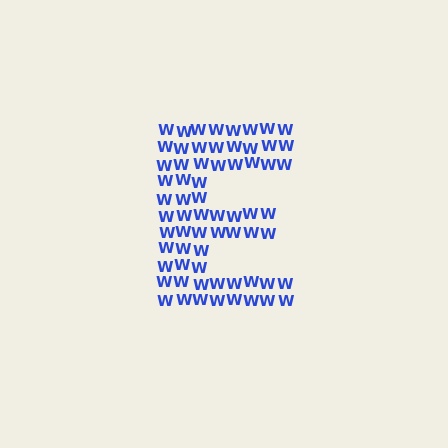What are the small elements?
The small elements are letter W's.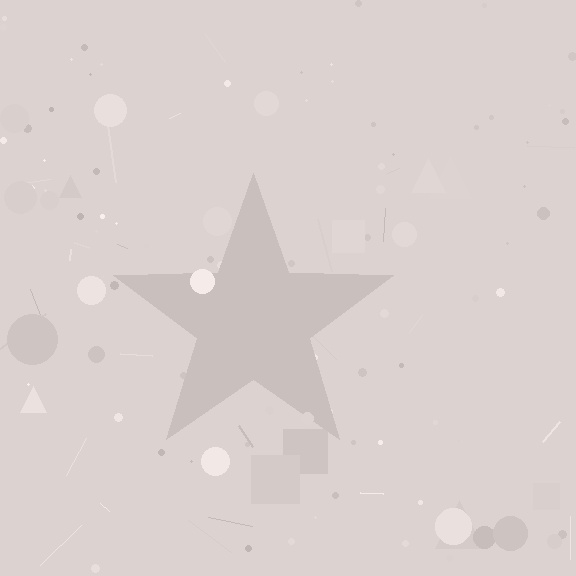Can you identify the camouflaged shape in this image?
The camouflaged shape is a star.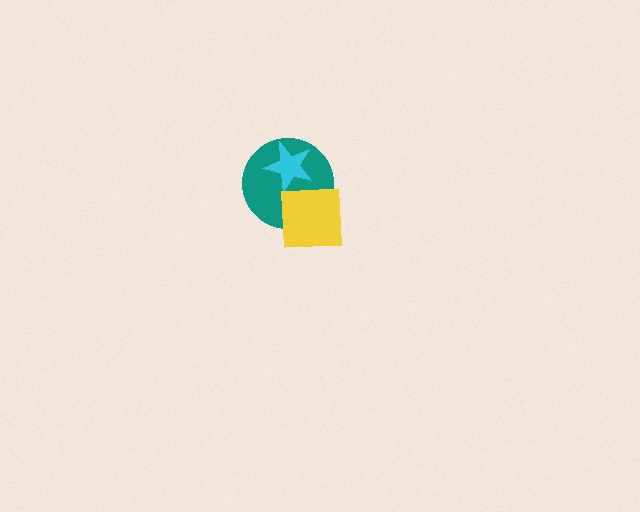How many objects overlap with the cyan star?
2 objects overlap with the cyan star.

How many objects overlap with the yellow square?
2 objects overlap with the yellow square.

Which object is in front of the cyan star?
The yellow square is in front of the cyan star.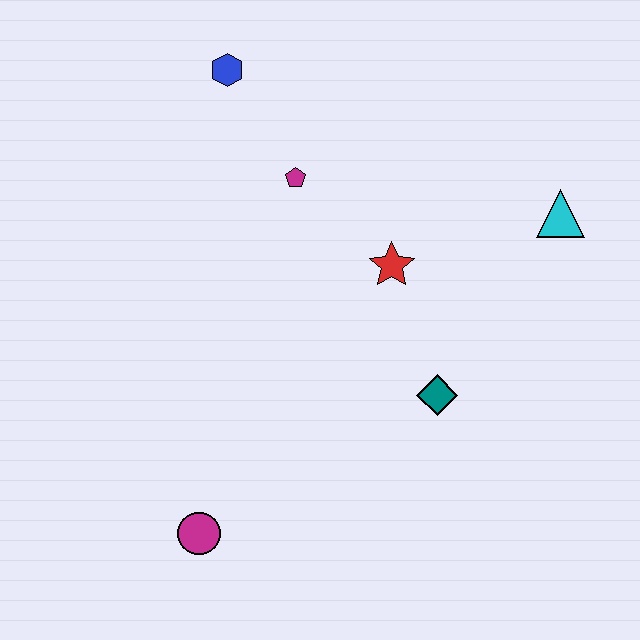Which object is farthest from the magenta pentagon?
The magenta circle is farthest from the magenta pentagon.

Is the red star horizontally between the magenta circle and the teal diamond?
Yes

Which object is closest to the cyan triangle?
The red star is closest to the cyan triangle.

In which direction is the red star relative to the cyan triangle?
The red star is to the left of the cyan triangle.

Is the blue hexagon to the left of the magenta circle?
No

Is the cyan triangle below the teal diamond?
No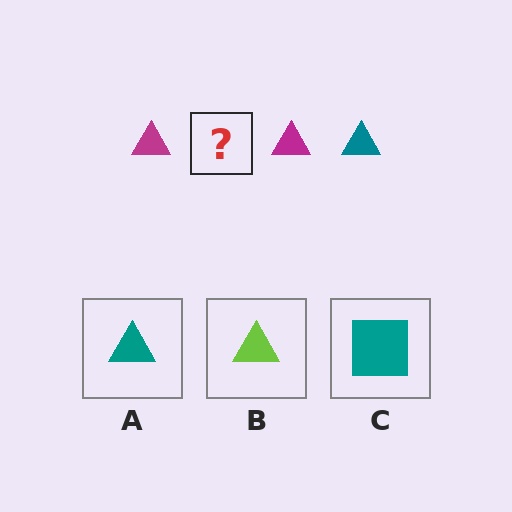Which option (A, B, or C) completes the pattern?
A.